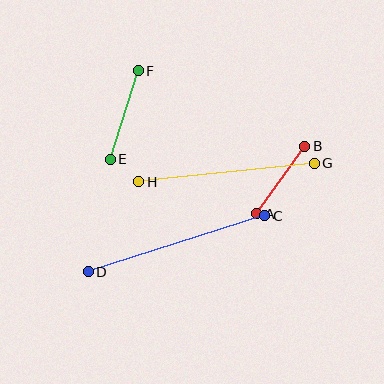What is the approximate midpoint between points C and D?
The midpoint is at approximately (177, 244) pixels.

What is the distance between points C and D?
The distance is approximately 185 pixels.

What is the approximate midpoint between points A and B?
The midpoint is at approximately (281, 180) pixels.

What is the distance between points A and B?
The distance is approximately 83 pixels.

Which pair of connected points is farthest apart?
Points C and D are farthest apart.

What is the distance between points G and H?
The distance is approximately 176 pixels.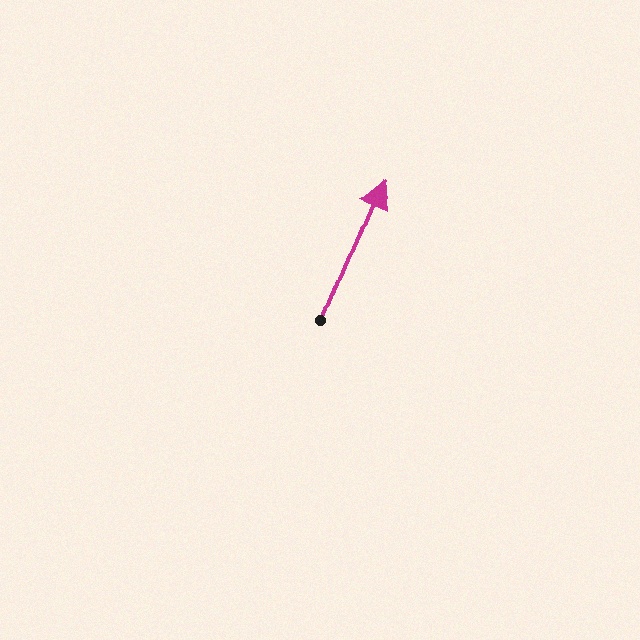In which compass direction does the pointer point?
Northeast.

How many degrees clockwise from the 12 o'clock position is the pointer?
Approximately 23 degrees.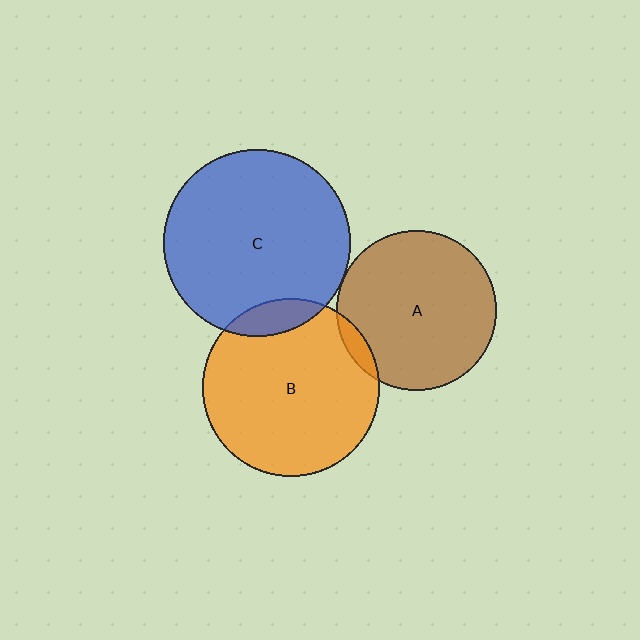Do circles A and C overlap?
Yes.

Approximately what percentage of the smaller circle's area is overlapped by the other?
Approximately 5%.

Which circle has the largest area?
Circle C (blue).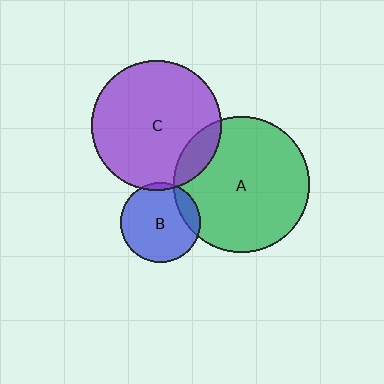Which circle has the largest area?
Circle A (green).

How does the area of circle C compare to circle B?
Approximately 2.7 times.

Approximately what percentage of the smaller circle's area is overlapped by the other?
Approximately 15%.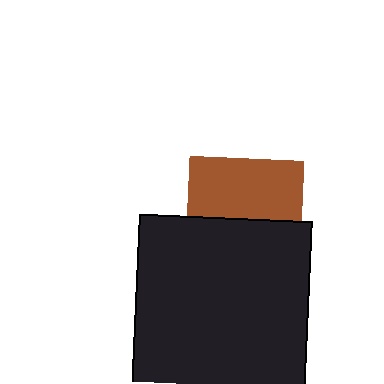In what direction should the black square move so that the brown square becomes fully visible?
The black square should move down. That is the shortest direction to clear the overlap and leave the brown square fully visible.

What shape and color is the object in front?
The object in front is a black square.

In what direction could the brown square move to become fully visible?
The brown square could move up. That would shift it out from behind the black square entirely.